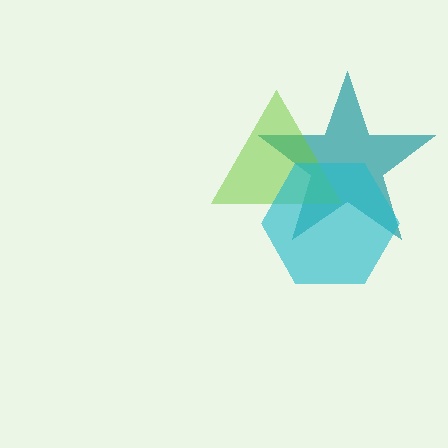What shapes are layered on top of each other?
The layered shapes are: a teal star, a lime triangle, a cyan hexagon.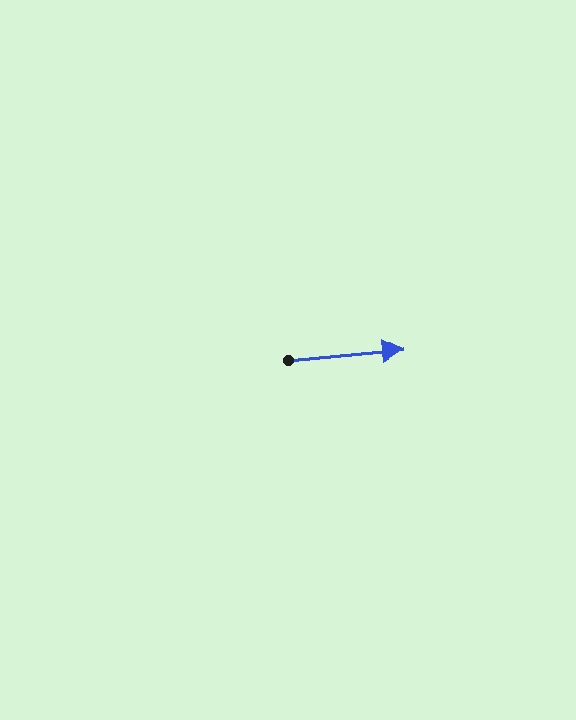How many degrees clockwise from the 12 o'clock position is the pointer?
Approximately 85 degrees.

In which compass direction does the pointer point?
East.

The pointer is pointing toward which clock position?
Roughly 3 o'clock.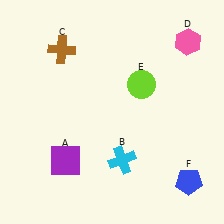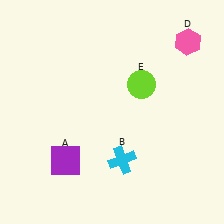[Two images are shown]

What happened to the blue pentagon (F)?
The blue pentagon (F) was removed in Image 2. It was in the bottom-right area of Image 1.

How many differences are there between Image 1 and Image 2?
There are 2 differences between the two images.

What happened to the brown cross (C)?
The brown cross (C) was removed in Image 2. It was in the top-left area of Image 1.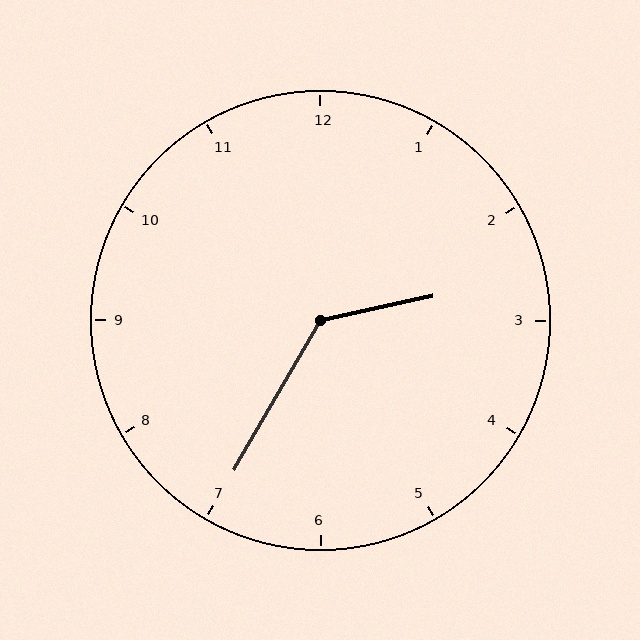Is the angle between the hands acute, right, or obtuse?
It is obtuse.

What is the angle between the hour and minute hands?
Approximately 132 degrees.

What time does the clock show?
2:35.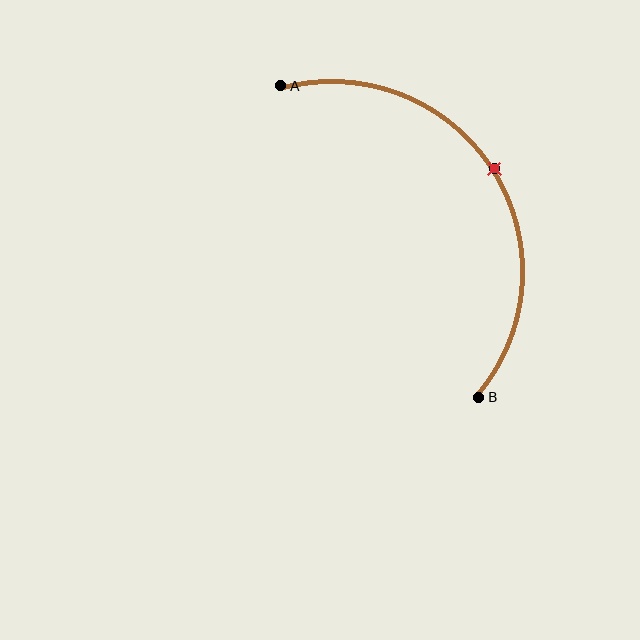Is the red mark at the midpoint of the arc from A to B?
Yes. The red mark lies on the arc at equal arc-length from both A and B — it is the arc midpoint.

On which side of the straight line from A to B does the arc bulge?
The arc bulges to the right of the straight line connecting A and B.